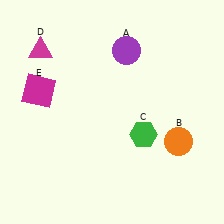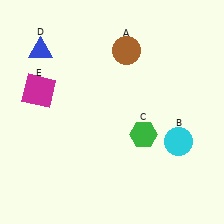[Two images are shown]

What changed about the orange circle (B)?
In Image 1, B is orange. In Image 2, it changed to cyan.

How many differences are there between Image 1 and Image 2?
There are 3 differences between the two images.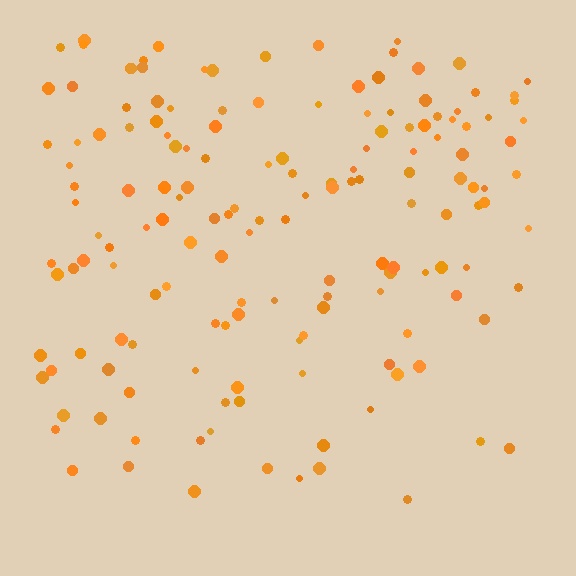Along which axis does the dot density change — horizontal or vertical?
Vertical.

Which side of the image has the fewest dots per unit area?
The bottom.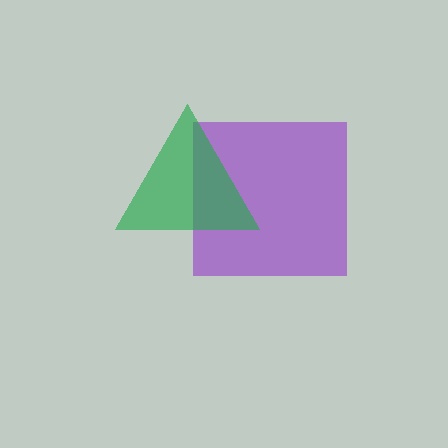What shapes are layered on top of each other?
The layered shapes are: a purple square, a green triangle.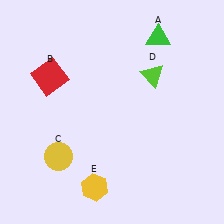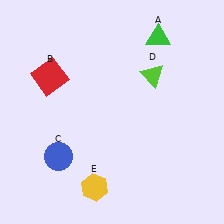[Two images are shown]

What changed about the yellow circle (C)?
In Image 1, C is yellow. In Image 2, it changed to blue.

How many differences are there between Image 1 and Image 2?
There is 1 difference between the two images.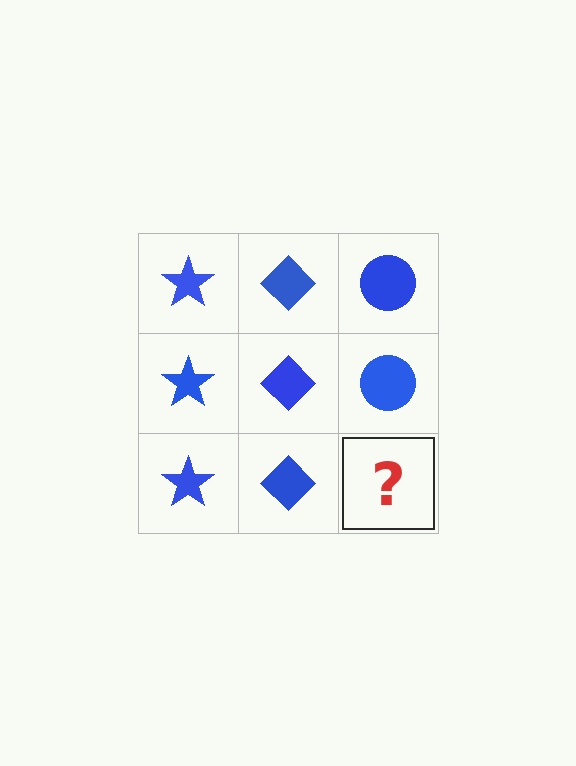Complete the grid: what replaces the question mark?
The question mark should be replaced with a blue circle.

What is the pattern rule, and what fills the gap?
The rule is that each column has a consistent shape. The gap should be filled with a blue circle.